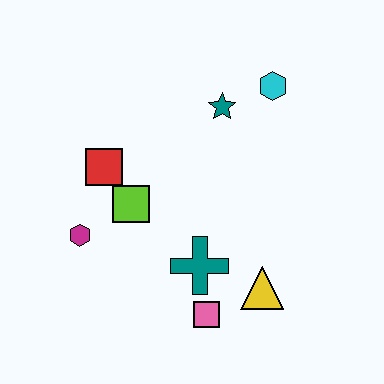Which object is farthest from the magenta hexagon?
The cyan hexagon is farthest from the magenta hexagon.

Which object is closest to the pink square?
The teal cross is closest to the pink square.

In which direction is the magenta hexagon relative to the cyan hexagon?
The magenta hexagon is to the left of the cyan hexagon.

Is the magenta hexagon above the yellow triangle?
Yes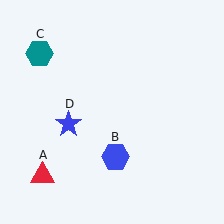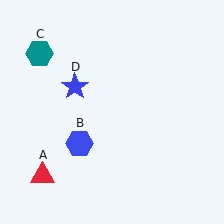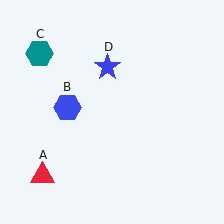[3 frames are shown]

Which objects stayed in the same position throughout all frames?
Red triangle (object A) and teal hexagon (object C) remained stationary.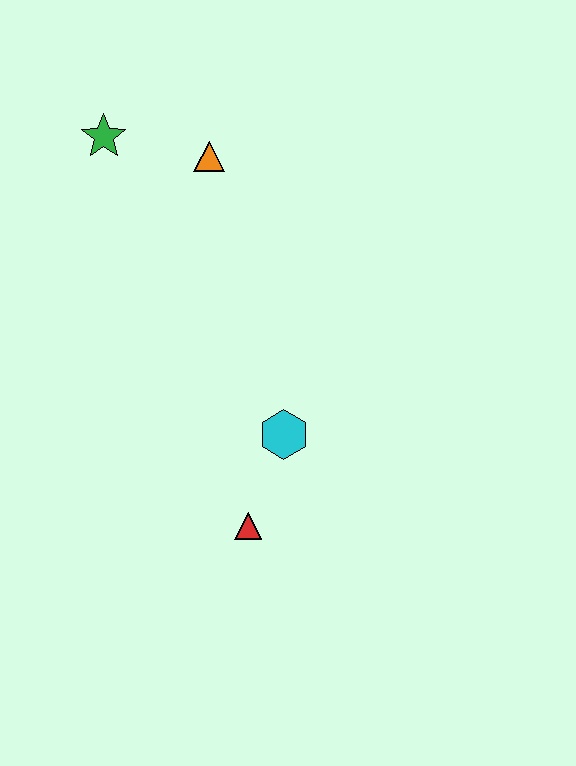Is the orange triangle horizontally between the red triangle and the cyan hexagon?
No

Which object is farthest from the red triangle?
The green star is farthest from the red triangle.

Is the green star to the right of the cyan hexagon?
No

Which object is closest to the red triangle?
The cyan hexagon is closest to the red triangle.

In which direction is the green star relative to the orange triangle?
The green star is to the left of the orange triangle.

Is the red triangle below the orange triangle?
Yes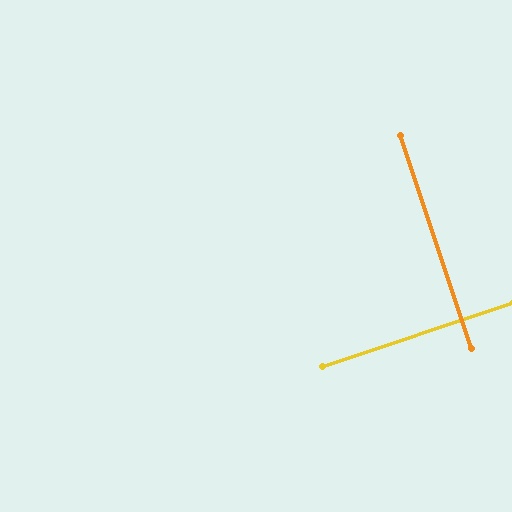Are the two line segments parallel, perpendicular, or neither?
Perpendicular — they meet at approximately 90°.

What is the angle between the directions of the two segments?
Approximately 90 degrees.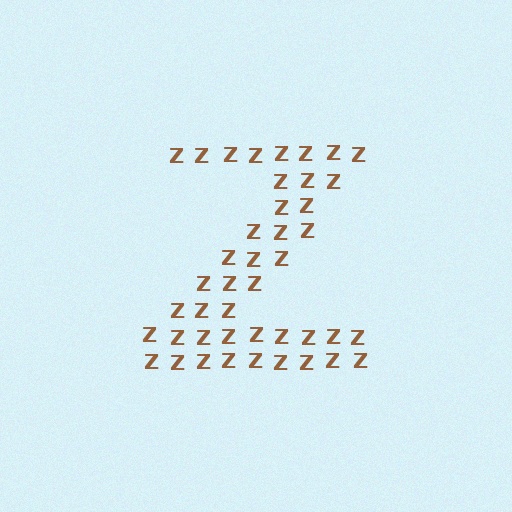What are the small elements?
The small elements are letter Z's.